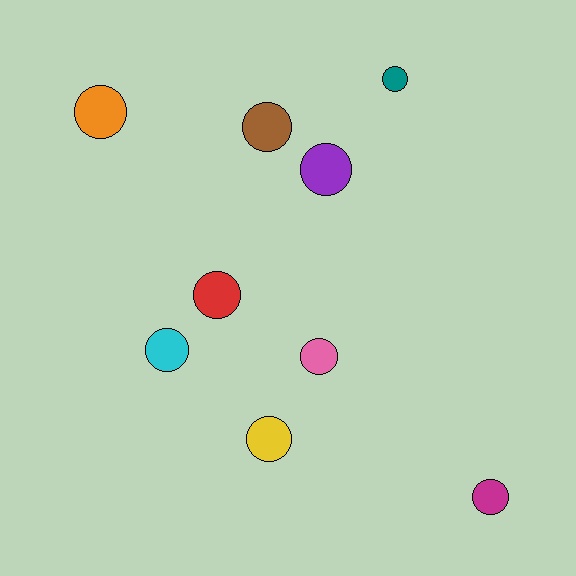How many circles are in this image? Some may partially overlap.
There are 9 circles.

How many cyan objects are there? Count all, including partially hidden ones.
There is 1 cyan object.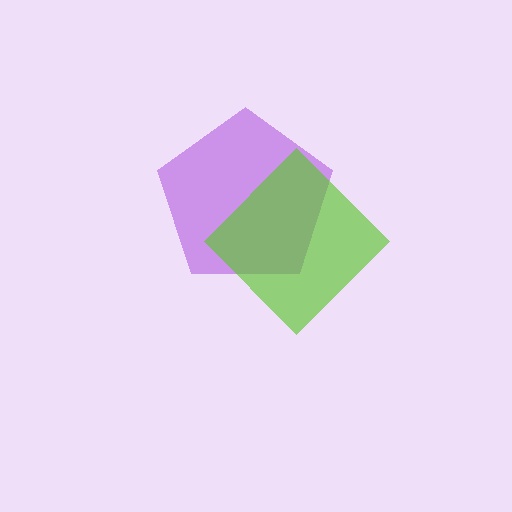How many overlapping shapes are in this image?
There are 2 overlapping shapes in the image.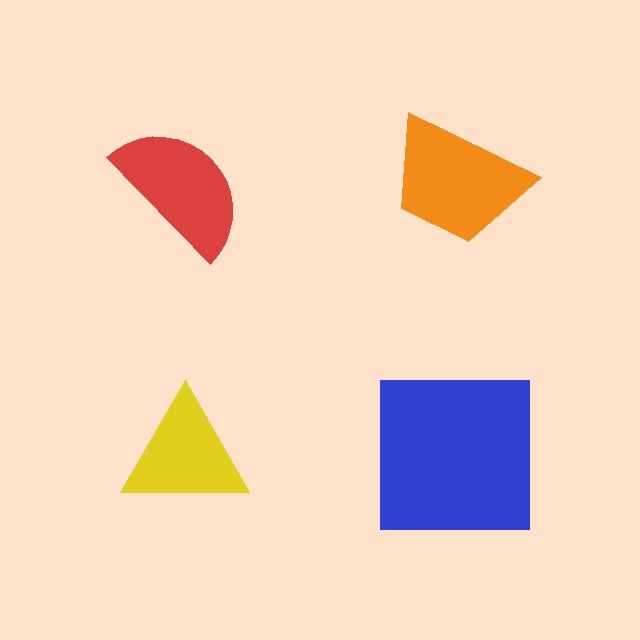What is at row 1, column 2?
An orange trapezoid.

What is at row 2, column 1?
A yellow triangle.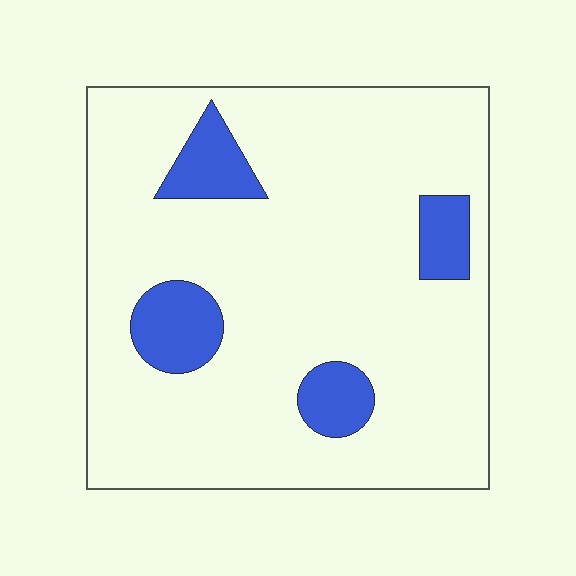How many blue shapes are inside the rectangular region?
4.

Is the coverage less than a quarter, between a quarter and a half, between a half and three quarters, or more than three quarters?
Less than a quarter.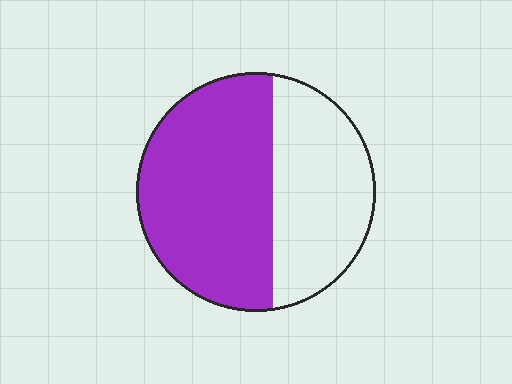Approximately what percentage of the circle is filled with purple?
Approximately 60%.